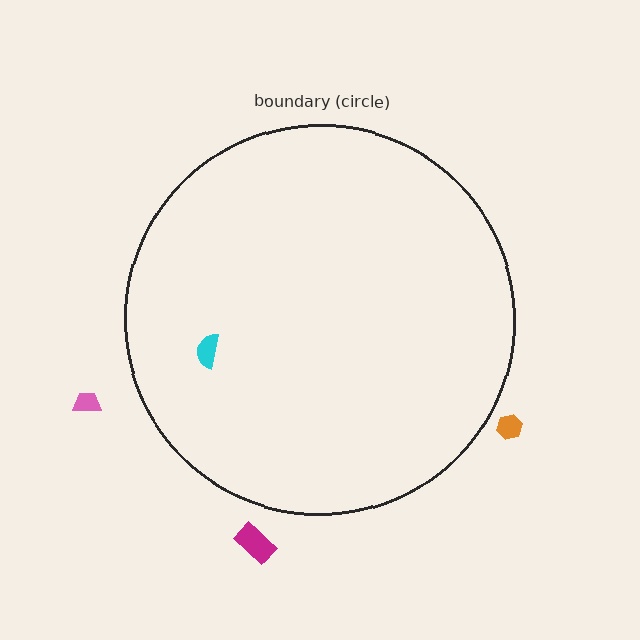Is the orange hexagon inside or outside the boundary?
Outside.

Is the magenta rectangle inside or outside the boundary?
Outside.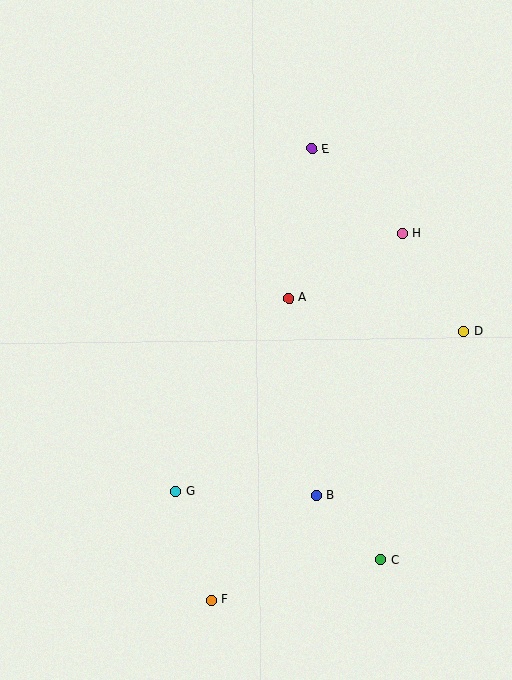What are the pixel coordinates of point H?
Point H is at (402, 233).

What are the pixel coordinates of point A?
Point A is at (289, 298).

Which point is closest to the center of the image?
Point A at (289, 298) is closest to the center.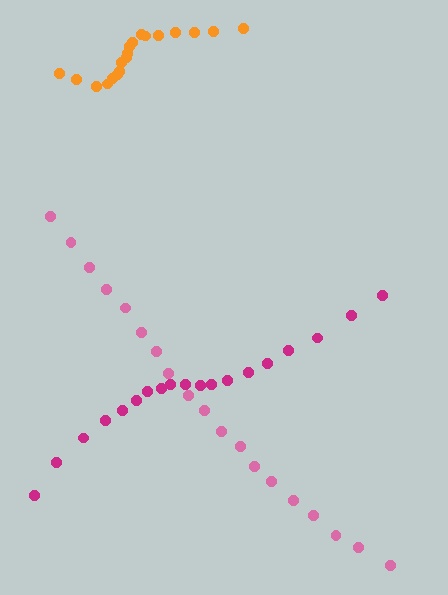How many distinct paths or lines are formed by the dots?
There are 3 distinct paths.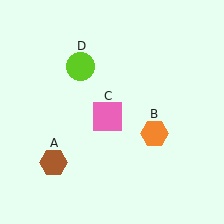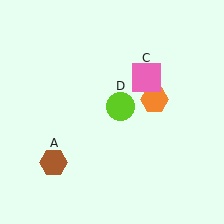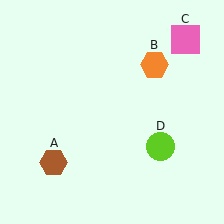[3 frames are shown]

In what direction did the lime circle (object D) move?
The lime circle (object D) moved down and to the right.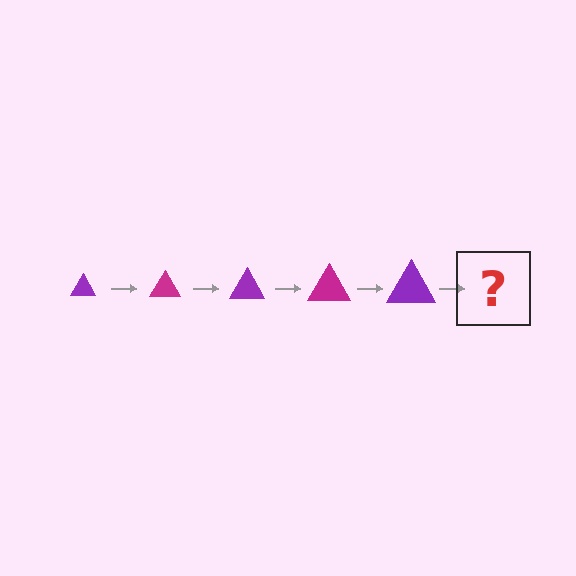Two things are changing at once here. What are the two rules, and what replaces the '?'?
The two rules are that the triangle grows larger each step and the color cycles through purple and magenta. The '?' should be a magenta triangle, larger than the previous one.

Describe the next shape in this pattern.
It should be a magenta triangle, larger than the previous one.